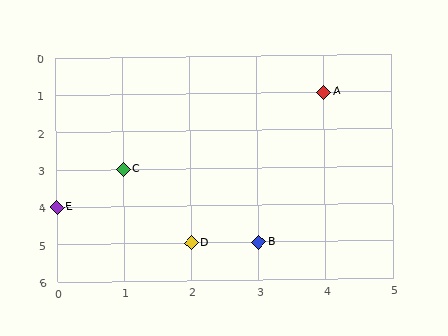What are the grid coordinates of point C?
Point C is at grid coordinates (1, 3).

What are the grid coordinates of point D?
Point D is at grid coordinates (2, 5).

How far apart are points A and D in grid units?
Points A and D are 2 columns and 4 rows apart (about 4.5 grid units diagonally).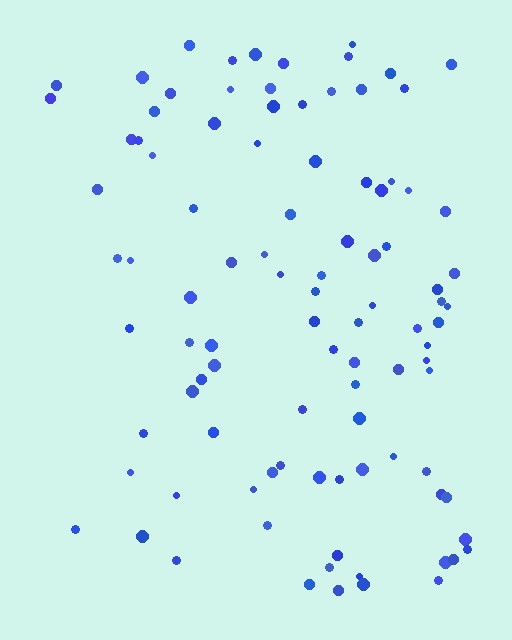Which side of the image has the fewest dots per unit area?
The left.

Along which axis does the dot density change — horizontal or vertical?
Horizontal.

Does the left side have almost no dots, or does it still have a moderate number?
Still a moderate number, just noticeably fewer than the right.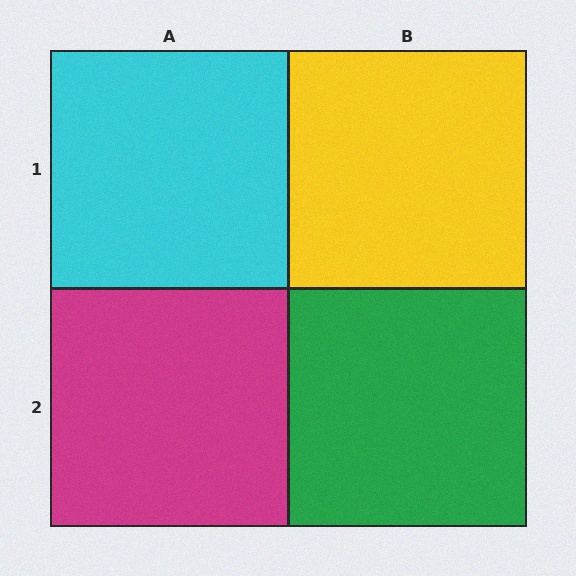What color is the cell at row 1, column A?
Cyan.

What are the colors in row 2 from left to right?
Magenta, green.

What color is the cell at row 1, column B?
Yellow.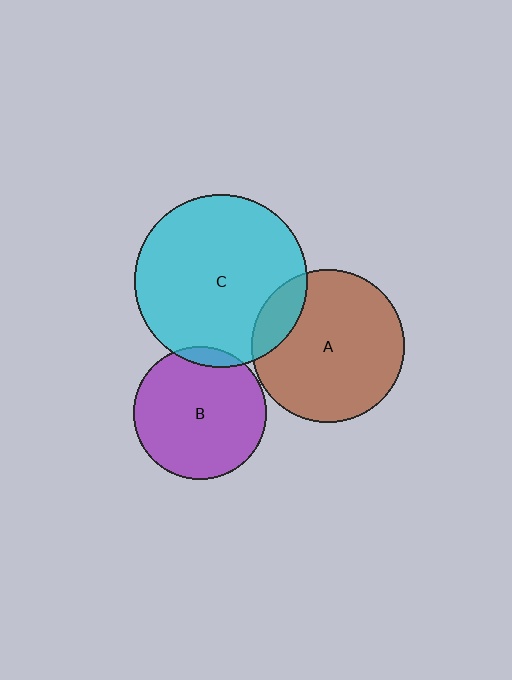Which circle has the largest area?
Circle C (cyan).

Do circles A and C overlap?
Yes.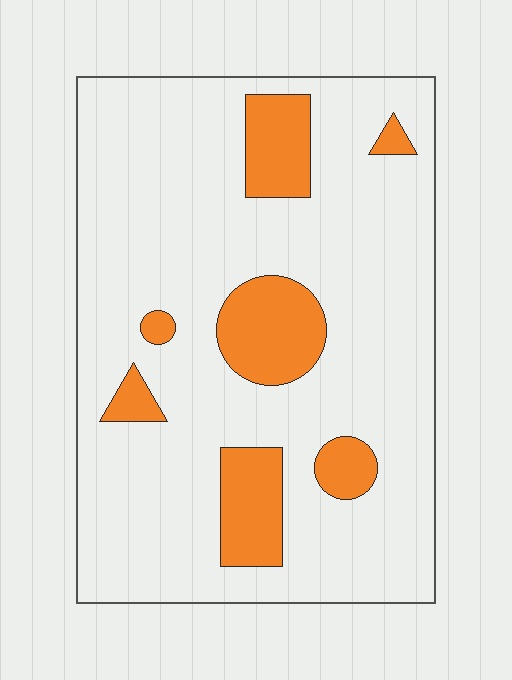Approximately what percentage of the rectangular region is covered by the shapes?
Approximately 15%.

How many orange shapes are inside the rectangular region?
7.